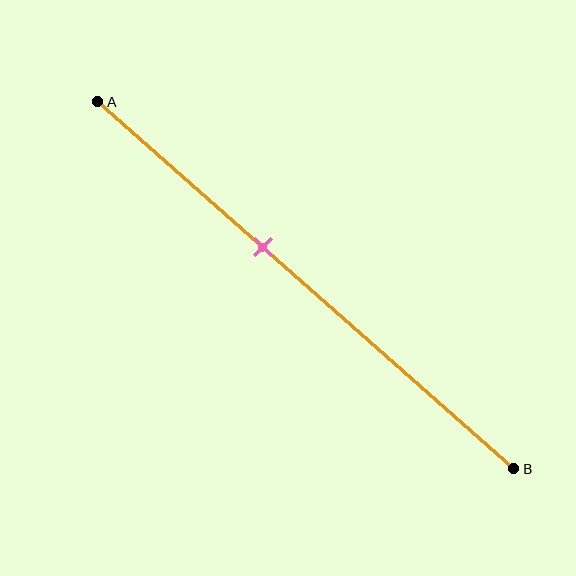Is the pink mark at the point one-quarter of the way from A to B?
No, the mark is at about 40% from A, not at the 25% one-quarter point.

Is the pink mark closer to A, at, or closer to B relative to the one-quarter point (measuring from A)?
The pink mark is closer to point B than the one-quarter point of segment AB.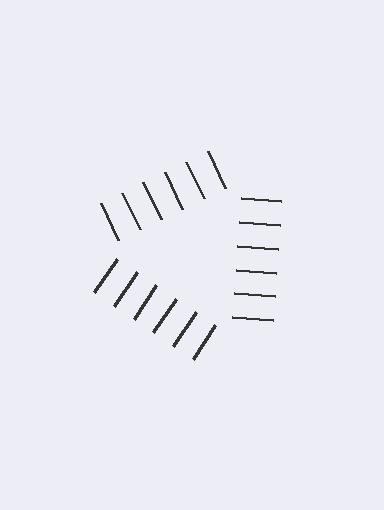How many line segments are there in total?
18 — 6 along each of the 3 edges.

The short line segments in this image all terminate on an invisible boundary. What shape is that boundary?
An illusory triangle — the line segments terminate on its edges but no continuous stroke is drawn.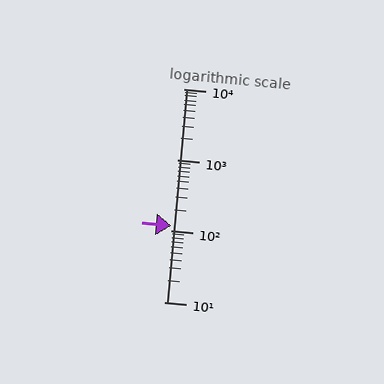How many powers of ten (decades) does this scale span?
The scale spans 3 decades, from 10 to 10000.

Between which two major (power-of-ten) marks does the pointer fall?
The pointer is between 100 and 1000.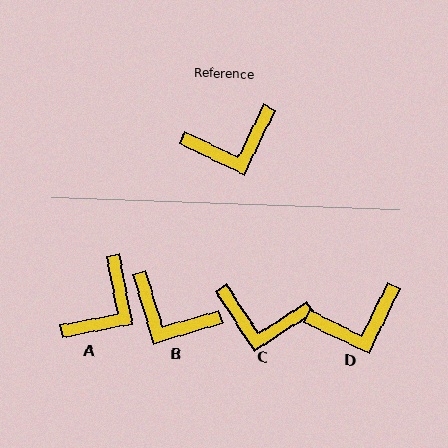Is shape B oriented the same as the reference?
No, it is off by about 48 degrees.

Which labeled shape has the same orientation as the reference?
D.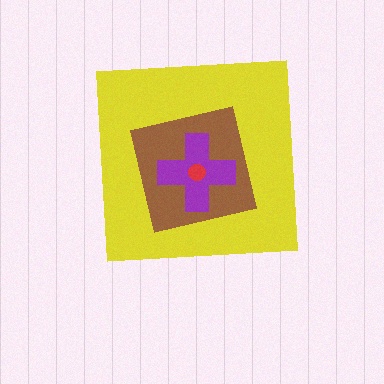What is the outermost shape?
The yellow square.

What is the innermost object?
The red circle.